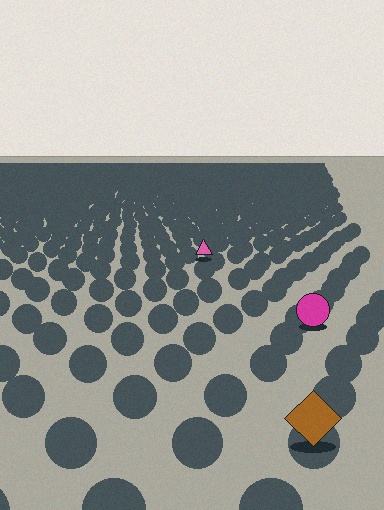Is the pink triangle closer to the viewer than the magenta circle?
No. The magenta circle is closer — you can tell from the texture gradient: the ground texture is coarser near it.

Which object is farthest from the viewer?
The pink triangle is farthest from the viewer. It appears smaller and the ground texture around it is denser.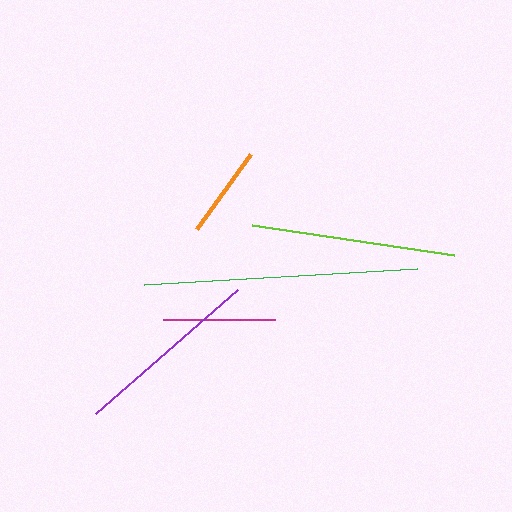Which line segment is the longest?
The green line is the longest at approximately 274 pixels.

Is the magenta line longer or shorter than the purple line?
The purple line is longer than the magenta line.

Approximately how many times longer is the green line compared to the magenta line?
The green line is approximately 2.5 times the length of the magenta line.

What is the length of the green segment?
The green segment is approximately 274 pixels long.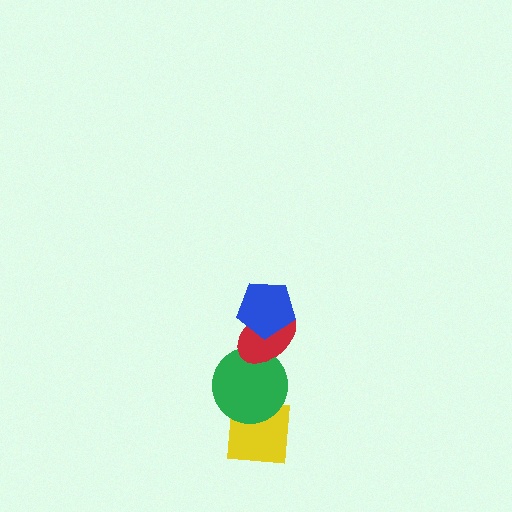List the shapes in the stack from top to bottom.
From top to bottom: the blue pentagon, the red ellipse, the green circle, the yellow square.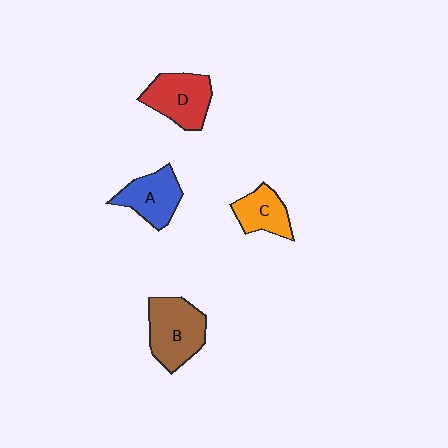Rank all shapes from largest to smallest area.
From largest to smallest: B (brown), D (red), A (blue), C (orange).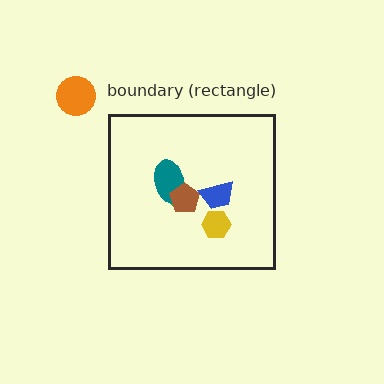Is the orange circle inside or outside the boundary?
Outside.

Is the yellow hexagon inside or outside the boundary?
Inside.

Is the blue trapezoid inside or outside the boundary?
Inside.